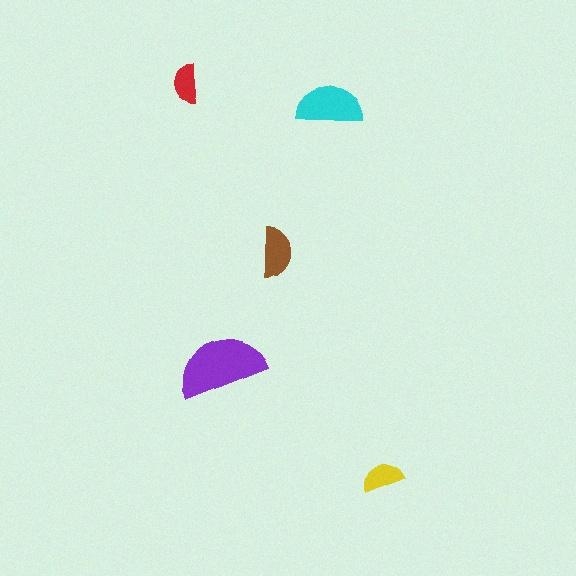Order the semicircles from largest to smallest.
the purple one, the cyan one, the brown one, the yellow one, the red one.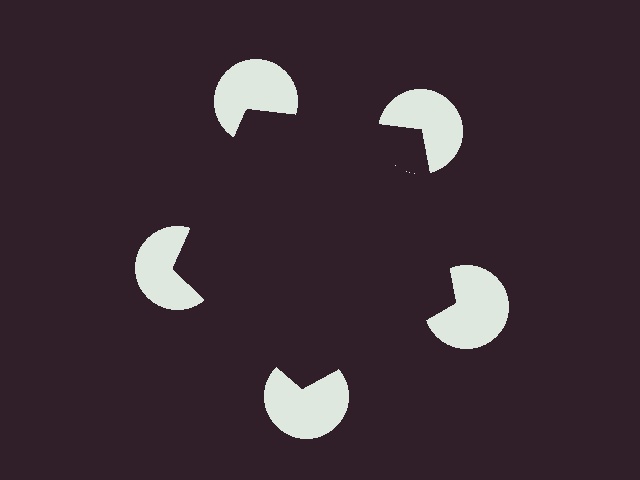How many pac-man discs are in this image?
There are 5 — one at each vertex of the illusory pentagon.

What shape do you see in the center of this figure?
An illusory pentagon — its edges are inferred from the aligned wedge cuts in the pac-man discs, not physically drawn.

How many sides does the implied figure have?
5 sides.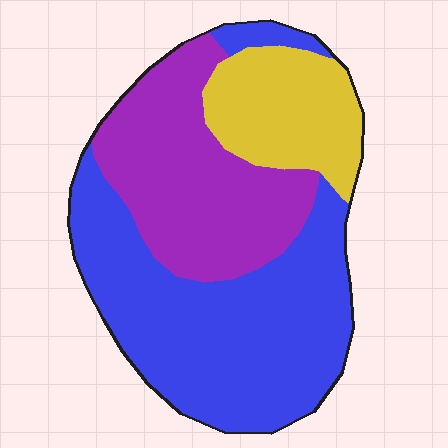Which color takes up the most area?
Blue, at roughly 50%.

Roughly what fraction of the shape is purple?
Purple covers 32% of the shape.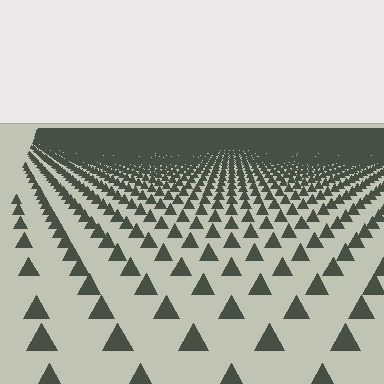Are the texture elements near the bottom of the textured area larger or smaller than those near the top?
Larger. Near the bottom, elements are closer to the viewer and appear at a bigger on-screen size.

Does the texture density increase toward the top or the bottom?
Density increases toward the top.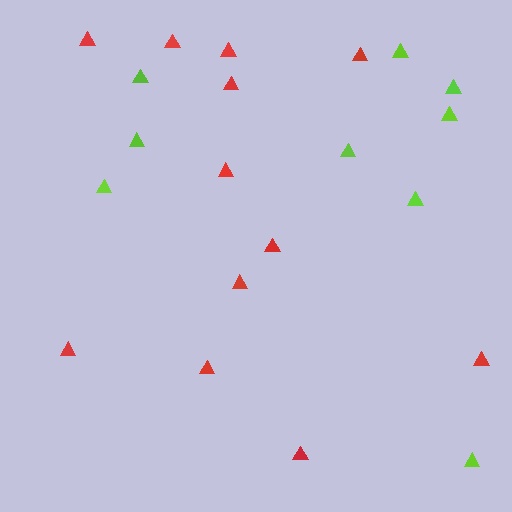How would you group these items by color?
There are 2 groups: one group of red triangles (12) and one group of lime triangles (9).